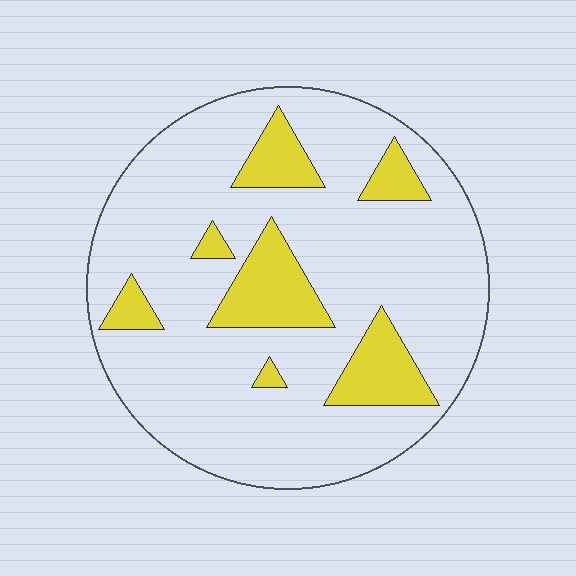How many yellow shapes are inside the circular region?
7.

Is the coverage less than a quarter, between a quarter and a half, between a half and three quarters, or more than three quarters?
Less than a quarter.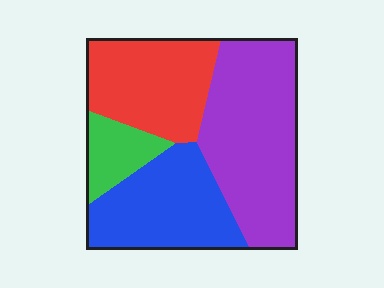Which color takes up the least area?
Green, at roughly 10%.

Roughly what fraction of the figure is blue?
Blue covers around 25% of the figure.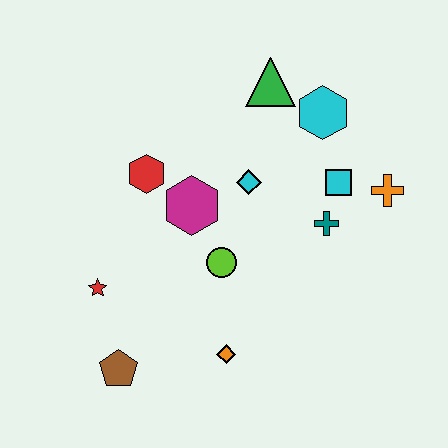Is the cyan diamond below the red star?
No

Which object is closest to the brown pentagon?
The red star is closest to the brown pentagon.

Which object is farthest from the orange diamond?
The green triangle is farthest from the orange diamond.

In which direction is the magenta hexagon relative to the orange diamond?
The magenta hexagon is above the orange diamond.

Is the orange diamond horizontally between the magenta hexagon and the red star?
No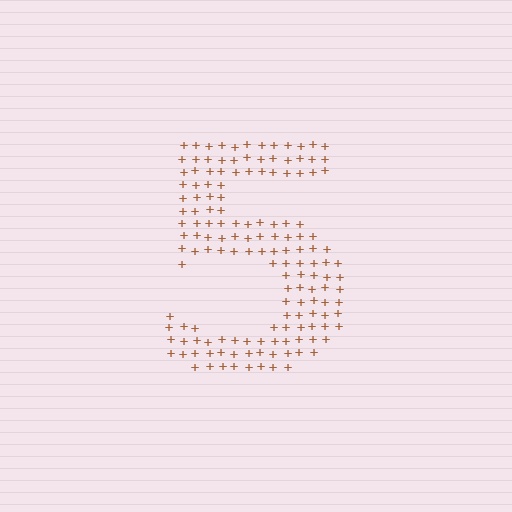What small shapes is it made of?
It is made of small plus signs.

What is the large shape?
The large shape is the digit 5.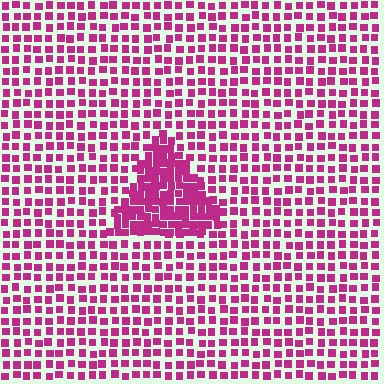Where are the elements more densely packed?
The elements are more densely packed inside the triangle boundary.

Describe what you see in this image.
The image contains small magenta elements arranged at two different densities. A triangle-shaped region is visible where the elements are more densely packed than the surrounding area.